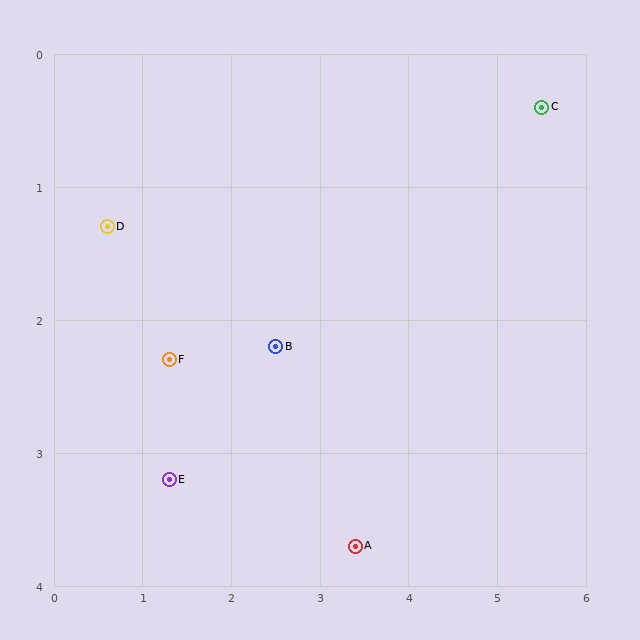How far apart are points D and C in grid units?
Points D and C are about 5.0 grid units apart.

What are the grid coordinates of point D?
Point D is at approximately (0.6, 1.3).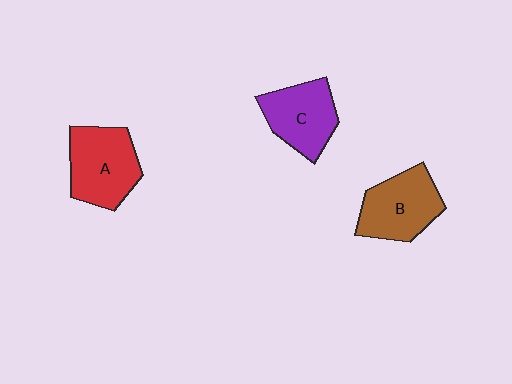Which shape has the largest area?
Shape A (red).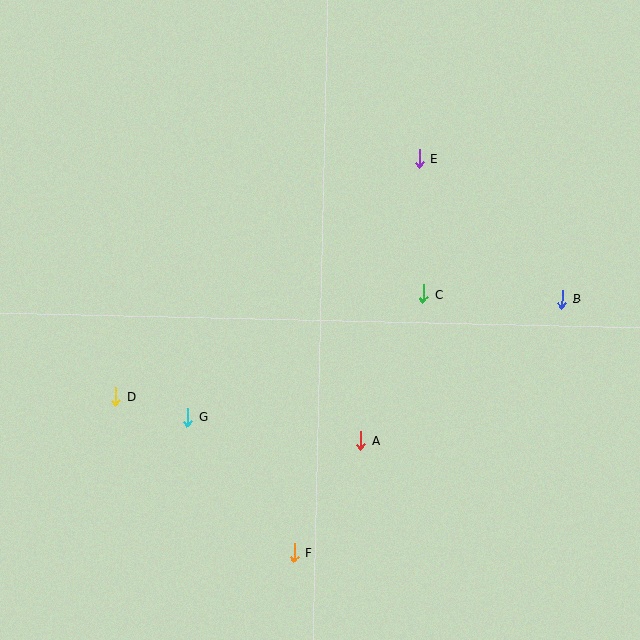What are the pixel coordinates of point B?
Point B is at (562, 299).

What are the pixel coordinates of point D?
Point D is at (116, 397).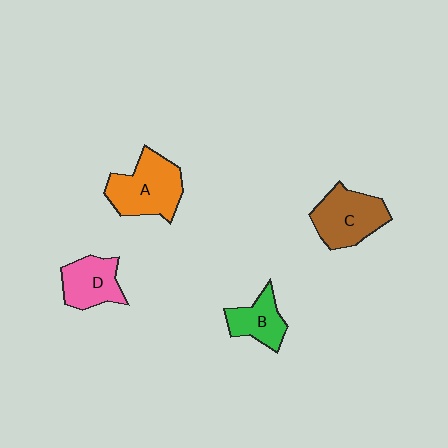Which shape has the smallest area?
Shape B (green).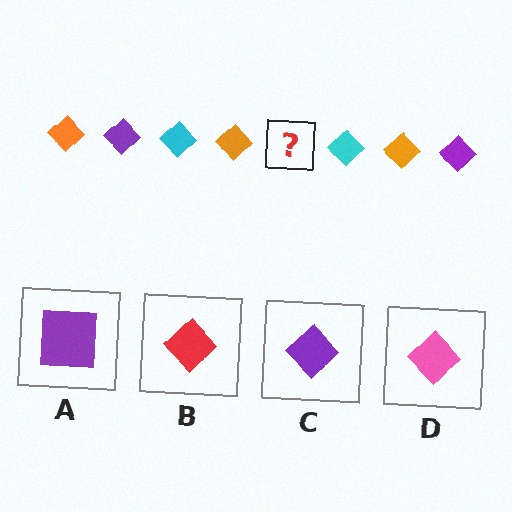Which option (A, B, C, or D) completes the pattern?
C.